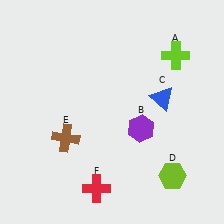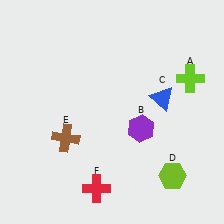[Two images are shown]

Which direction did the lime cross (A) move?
The lime cross (A) moved down.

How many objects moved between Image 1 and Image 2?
1 object moved between the two images.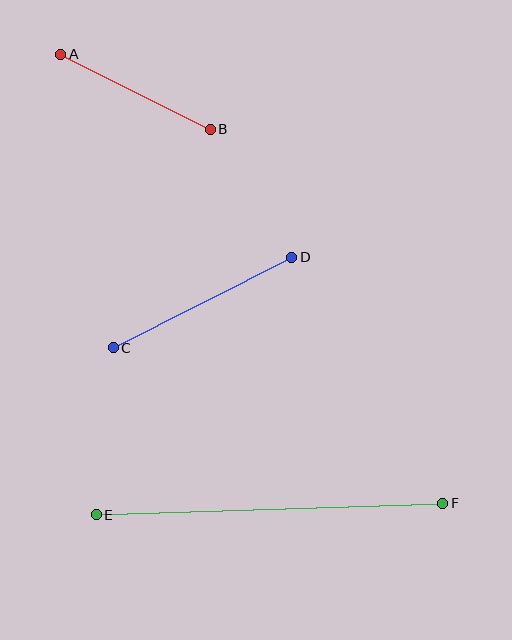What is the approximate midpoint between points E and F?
The midpoint is at approximately (270, 509) pixels.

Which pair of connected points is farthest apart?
Points E and F are farthest apart.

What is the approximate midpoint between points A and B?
The midpoint is at approximately (136, 92) pixels.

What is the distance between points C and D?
The distance is approximately 200 pixels.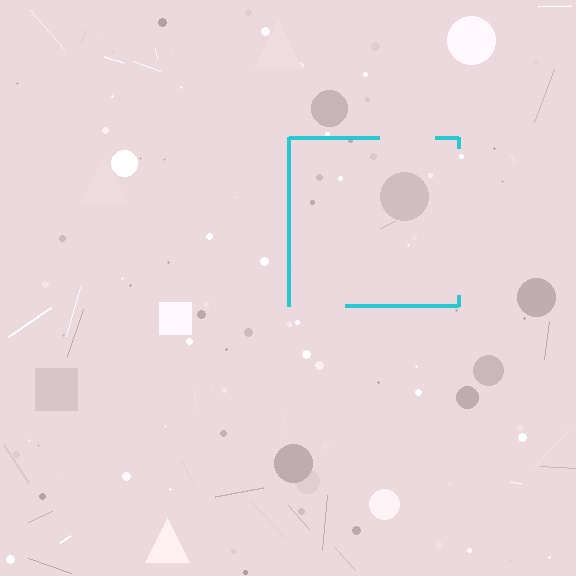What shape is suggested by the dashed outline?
The dashed outline suggests a square.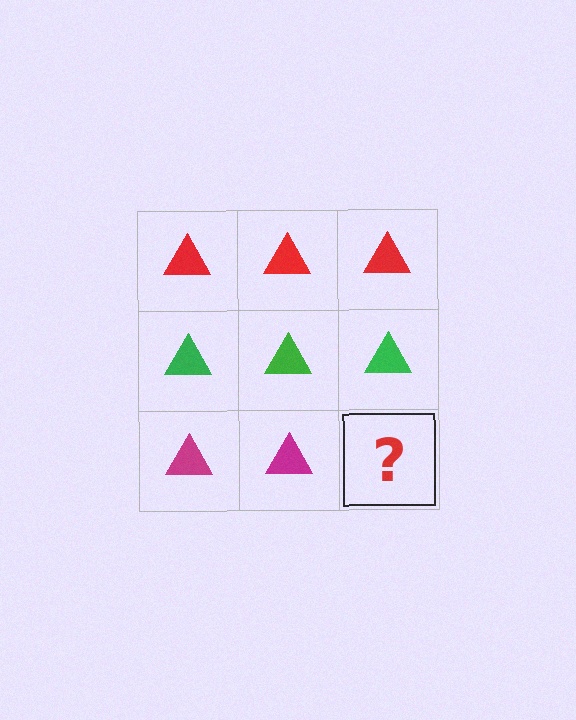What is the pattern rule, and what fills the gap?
The rule is that each row has a consistent color. The gap should be filled with a magenta triangle.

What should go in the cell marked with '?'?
The missing cell should contain a magenta triangle.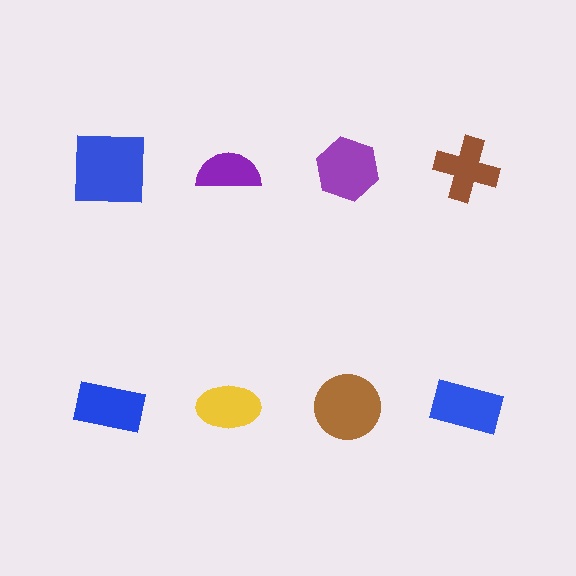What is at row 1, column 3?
A purple hexagon.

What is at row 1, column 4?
A brown cross.